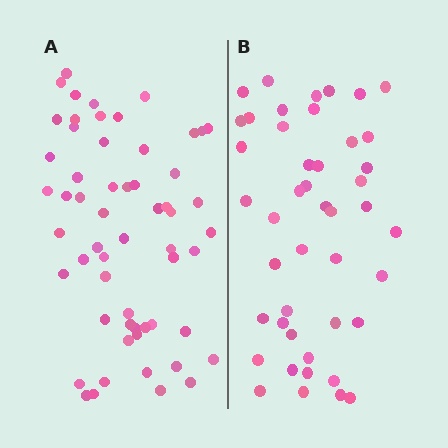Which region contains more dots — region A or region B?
Region A (the left region) has more dots.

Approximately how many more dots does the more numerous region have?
Region A has approximately 15 more dots than region B.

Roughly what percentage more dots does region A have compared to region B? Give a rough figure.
About 30% more.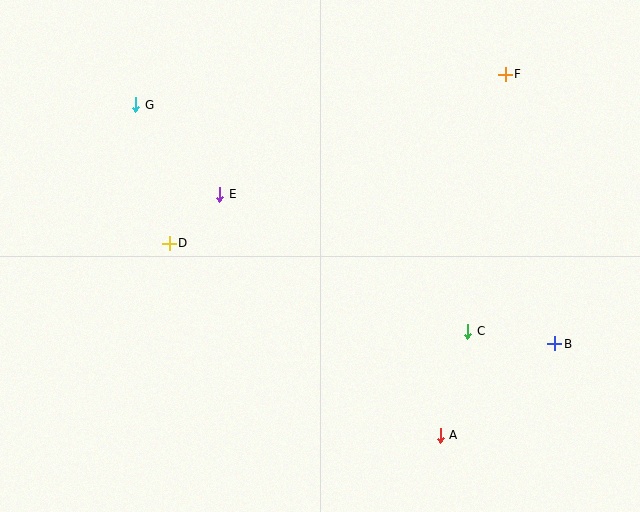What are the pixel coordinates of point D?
Point D is at (169, 243).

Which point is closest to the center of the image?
Point E at (220, 194) is closest to the center.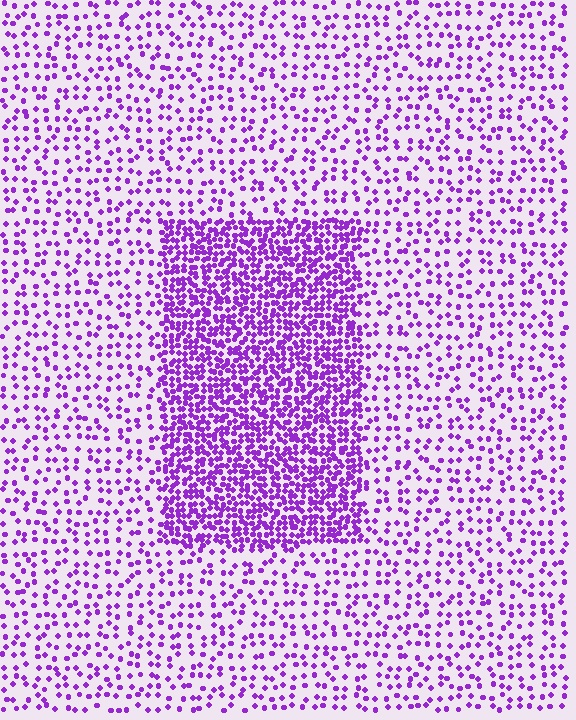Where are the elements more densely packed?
The elements are more densely packed inside the rectangle boundary.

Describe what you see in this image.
The image contains small purple elements arranged at two different densities. A rectangle-shaped region is visible where the elements are more densely packed than the surrounding area.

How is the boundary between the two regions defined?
The boundary is defined by a change in element density (approximately 2.7x ratio). All elements are the same color, size, and shape.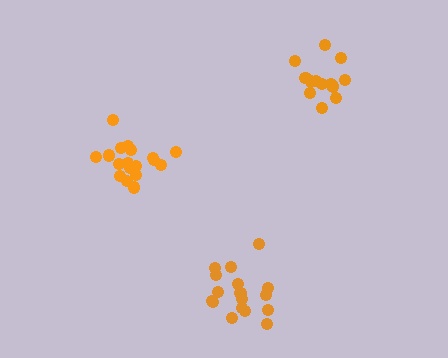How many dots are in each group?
Group 1: 14 dots, Group 2: 18 dots, Group 3: 17 dots (49 total).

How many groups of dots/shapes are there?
There are 3 groups.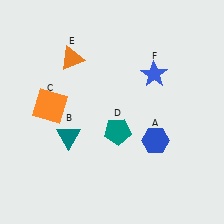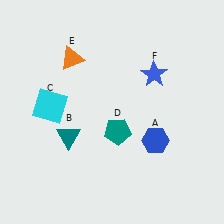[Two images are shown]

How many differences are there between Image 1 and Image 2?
There is 1 difference between the two images.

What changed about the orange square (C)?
In Image 1, C is orange. In Image 2, it changed to cyan.